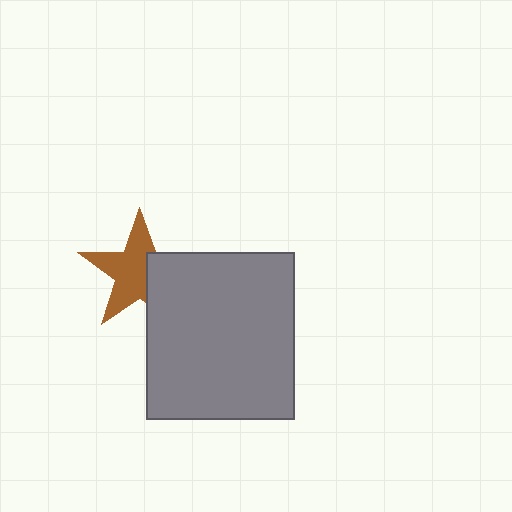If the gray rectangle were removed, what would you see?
You would see the complete brown star.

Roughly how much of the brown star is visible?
About half of it is visible (roughly 62%).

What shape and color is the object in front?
The object in front is a gray rectangle.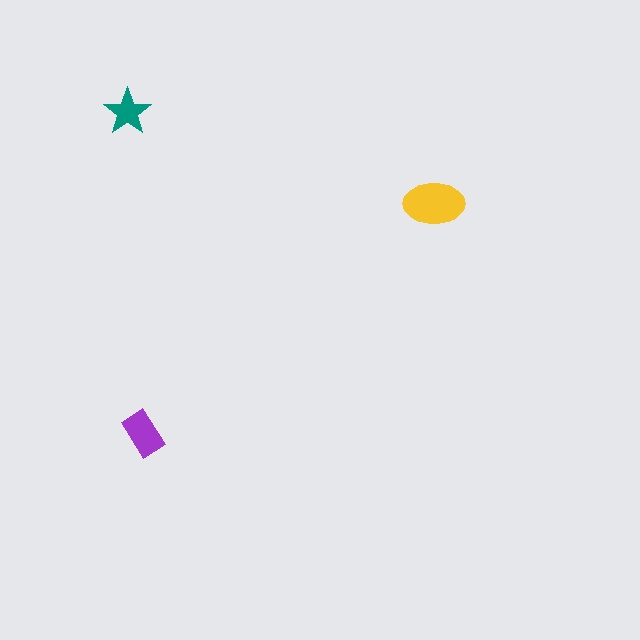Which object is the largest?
The yellow ellipse.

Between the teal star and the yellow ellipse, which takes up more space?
The yellow ellipse.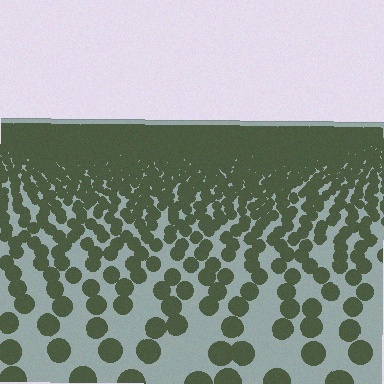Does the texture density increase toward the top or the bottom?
Density increases toward the top.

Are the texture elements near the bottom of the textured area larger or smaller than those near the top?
Larger. Near the bottom, elements are closer to the viewer and appear at a bigger on-screen size.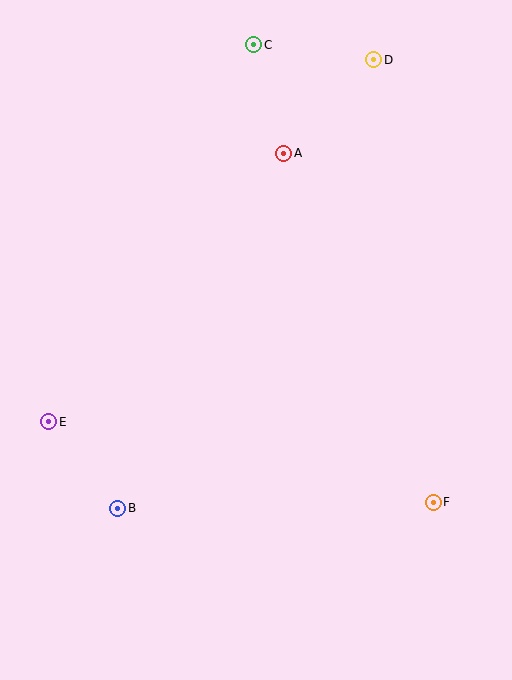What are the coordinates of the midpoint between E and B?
The midpoint between E and B is at (83, 465).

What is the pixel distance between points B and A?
The distance between B and A is 392 pixels.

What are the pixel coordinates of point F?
Point F is at (433, 502).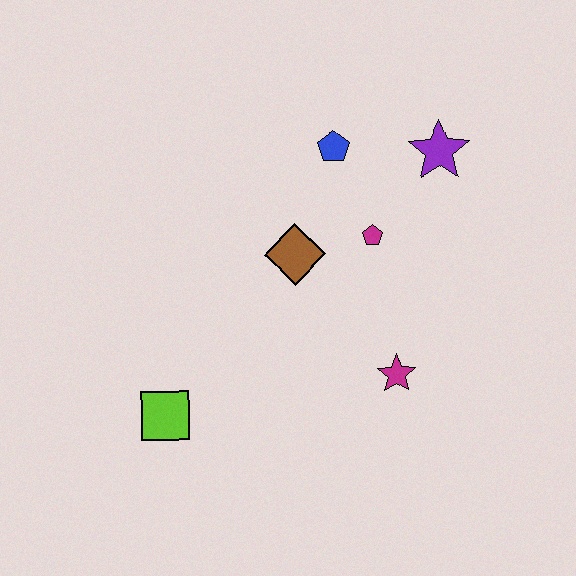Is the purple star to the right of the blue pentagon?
Yes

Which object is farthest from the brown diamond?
The lime square is farthest from the brown diamond.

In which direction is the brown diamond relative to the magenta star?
The brown diamond is above the magenta star.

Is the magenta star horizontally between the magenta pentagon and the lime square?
No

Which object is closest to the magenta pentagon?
The brown diamond is closest to the magenta pentagon.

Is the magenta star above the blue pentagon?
No